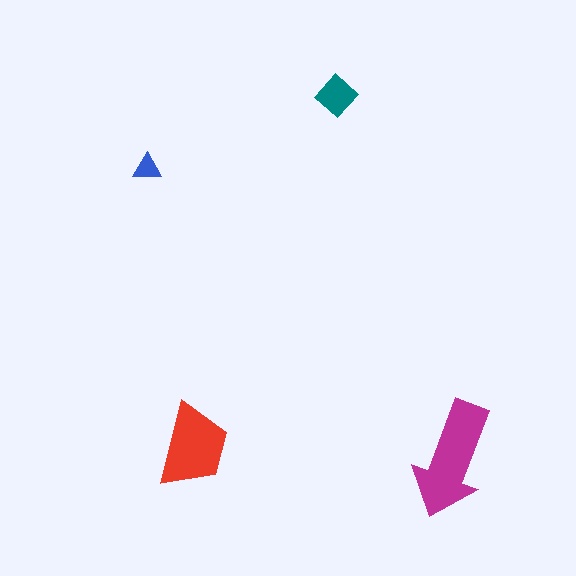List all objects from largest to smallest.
The magenta arrow, the red trapezoid, the teal diamond, the blue triangle.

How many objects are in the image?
There are 4 objects in the image.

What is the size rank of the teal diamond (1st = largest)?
3rd.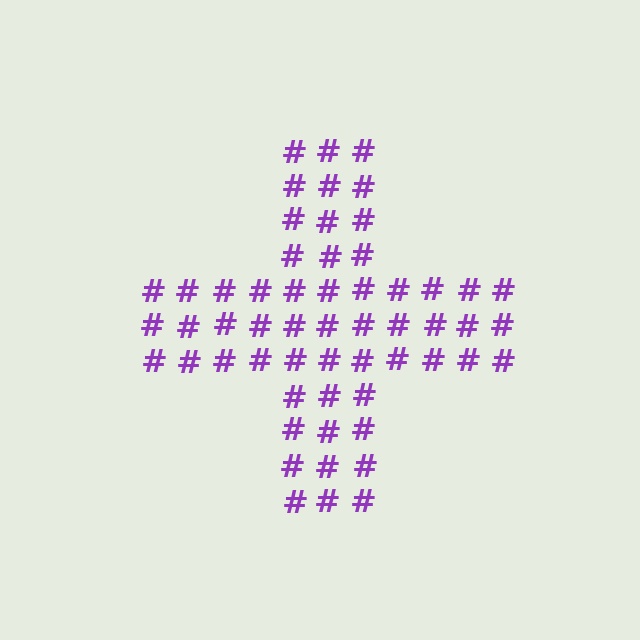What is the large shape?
The large shape is a cross.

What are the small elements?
The small elements are hash symbols.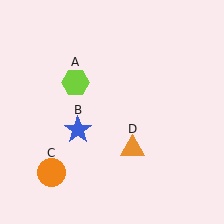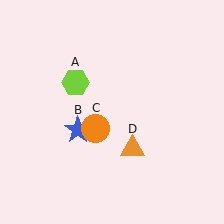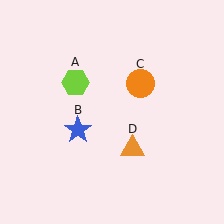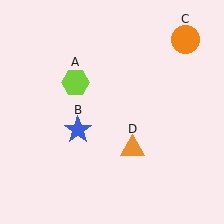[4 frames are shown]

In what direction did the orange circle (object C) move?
The orange circle (object C) moved up and to the right.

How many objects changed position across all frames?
1 object changed position: orange circle (object C).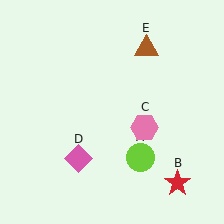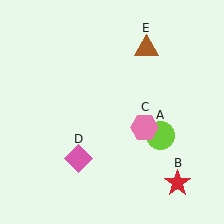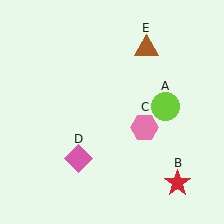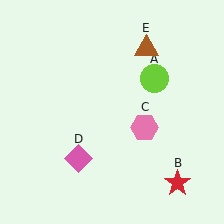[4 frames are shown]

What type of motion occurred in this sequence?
The lime circle (object A) rotated counterclockwise around the center of the scene.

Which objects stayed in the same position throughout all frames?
Red star (object B) and pink hexagon (object C) and pink diamond (object D) and brown triangle (object E) remained stationary.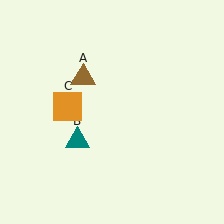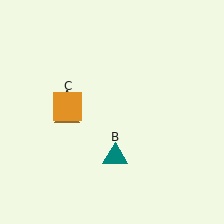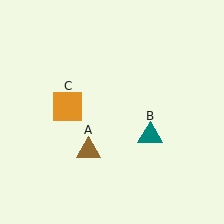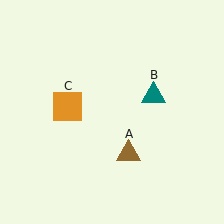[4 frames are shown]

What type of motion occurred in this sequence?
The brown triangle (object A), teal triangle (object B) rotated counterclockwise around the center of the scene.